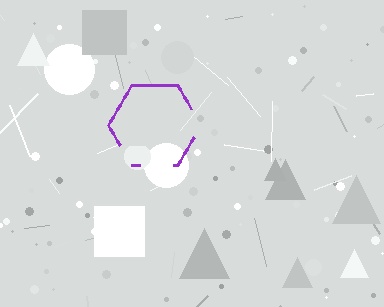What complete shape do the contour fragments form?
The contour fragments form a hexagon.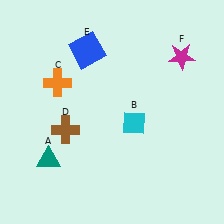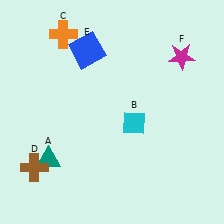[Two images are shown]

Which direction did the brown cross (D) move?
The brown cross (D) moved down.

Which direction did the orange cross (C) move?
The orange cross (C) moved up.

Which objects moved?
The objects that moved are: the orange cross (C), the brown cross (D).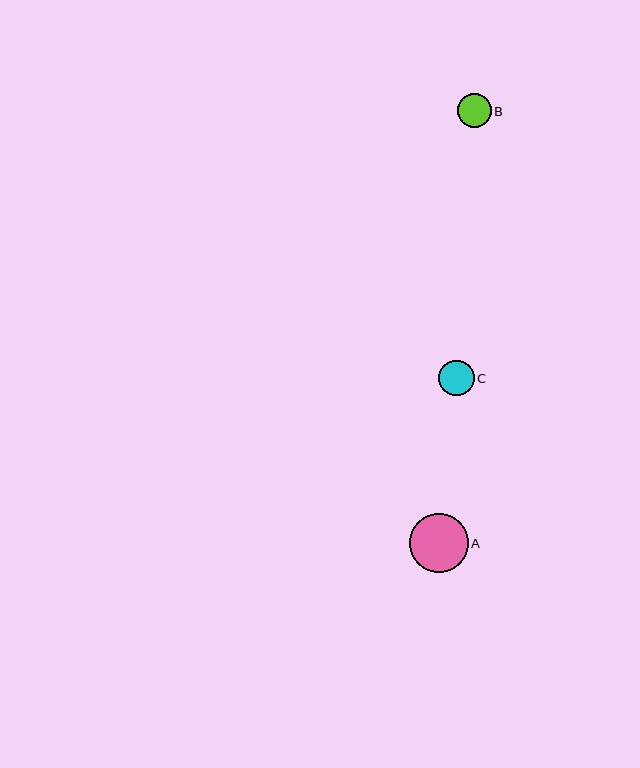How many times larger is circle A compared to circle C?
Circle A is approximately 1.7 times the size of circle C.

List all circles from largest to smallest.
From largest to smallest: A, C, B.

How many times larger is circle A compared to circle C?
Circle A is approximately 1.7 times the size of circle C.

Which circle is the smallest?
Circle B is the smallest with a size of approximately 34 pixels.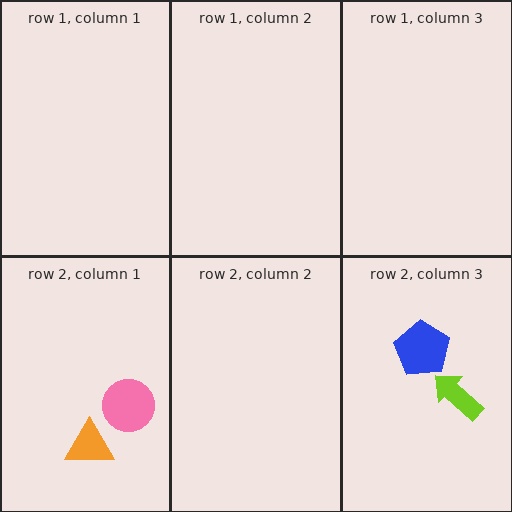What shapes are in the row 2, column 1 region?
The pink circle, the orange triangle.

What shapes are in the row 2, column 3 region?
The blue pentagon, the lime arrow.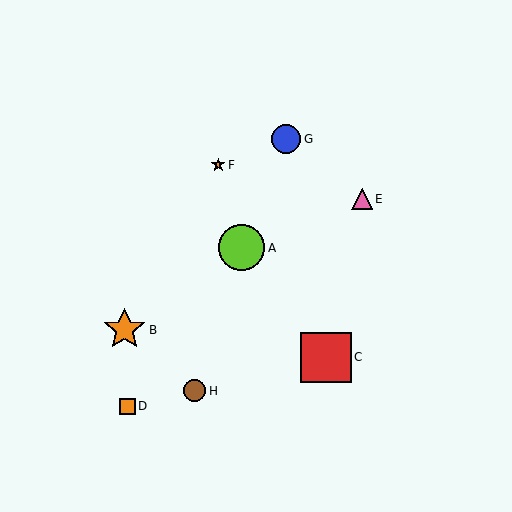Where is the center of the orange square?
The center of the orange square is at (127, 406).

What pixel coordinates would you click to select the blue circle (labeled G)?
Click at (286, 139) to select the blue circle G.